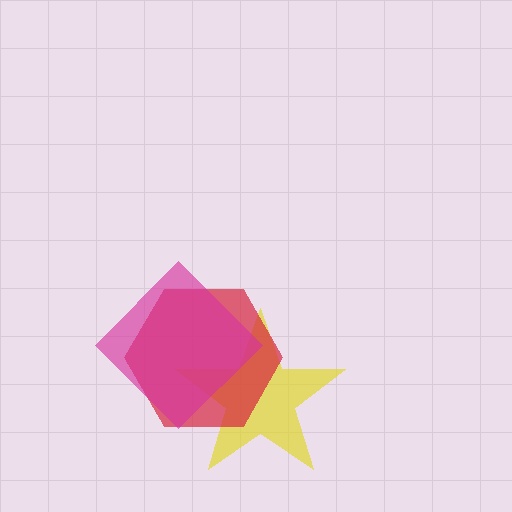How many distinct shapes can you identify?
There are 3 distinct shapes: a yellow star, a red hexagon, a magenta diamond.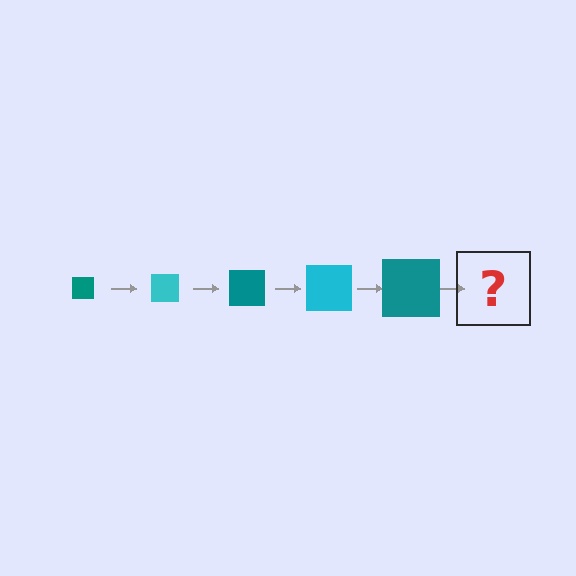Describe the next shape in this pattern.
It should be a cyan square, larger than the previous one.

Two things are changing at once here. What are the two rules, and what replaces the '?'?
The two rules are that the square grows larger each step and the color cycles through teal and cyan. The '?' should be a cyan square, larger than the previous one.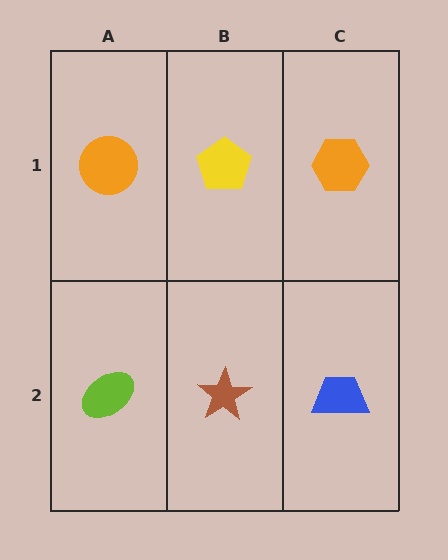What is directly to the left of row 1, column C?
A yellow pentagon.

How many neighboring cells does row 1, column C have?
2.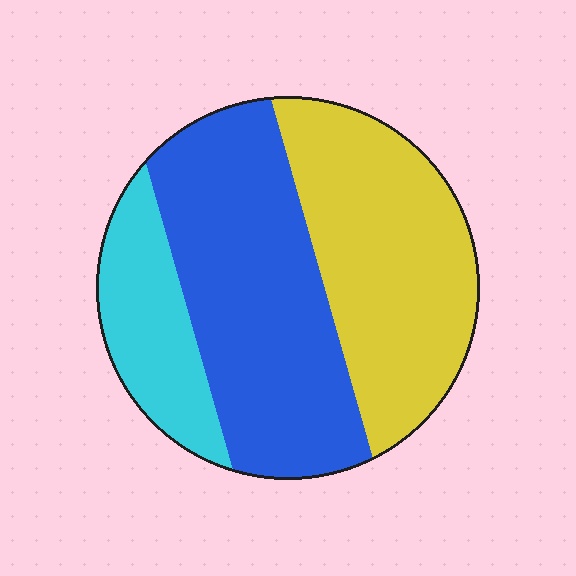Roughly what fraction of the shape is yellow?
Yellow covers around 40% of the shape.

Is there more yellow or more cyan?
Yellow.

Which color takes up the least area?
Cyan, at roughly 20%.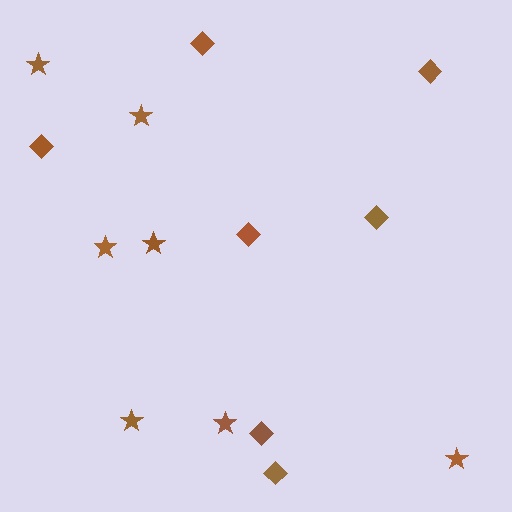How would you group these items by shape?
There are 2 groups: one group of stars (7) and one group of diamonds (7).